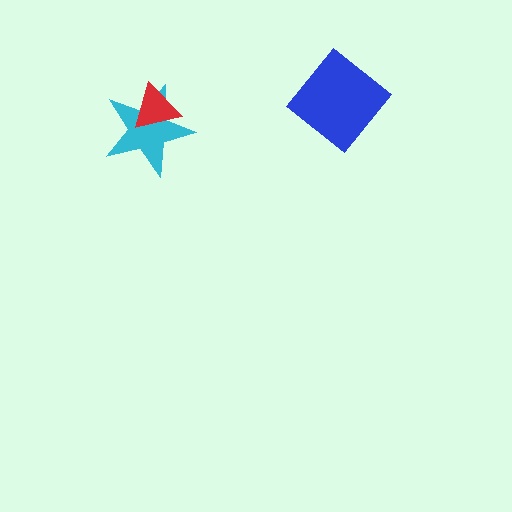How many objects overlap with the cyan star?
1 object overlaps with the cyan star.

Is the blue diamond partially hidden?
No, no other shape covers it.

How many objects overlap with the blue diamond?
0 objects overlap with the blue diamond.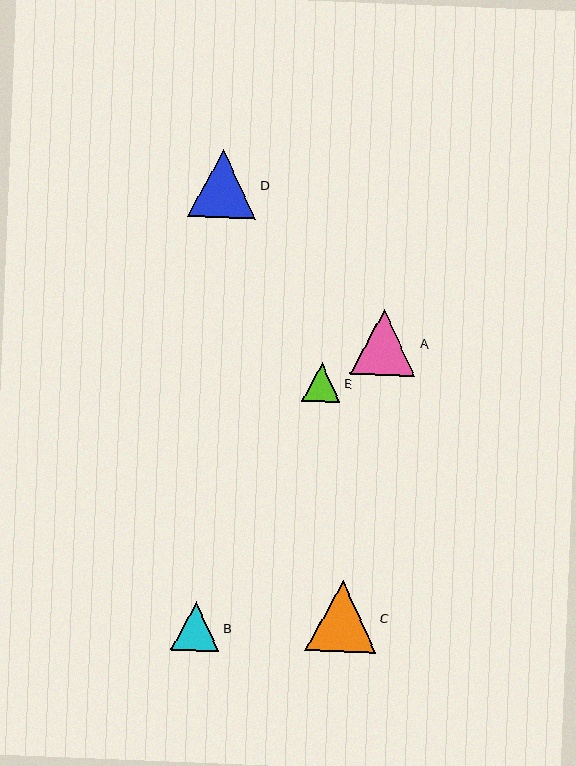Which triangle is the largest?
Triangle C is the largest with a size of approximately 70 pixels.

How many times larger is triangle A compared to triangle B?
Triangle A is approximately 1.4 times the size of triangle B.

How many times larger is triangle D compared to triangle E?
Triangle D is approximately 1.8 times the size of triangle E.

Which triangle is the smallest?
Triangle E is the smallest with a size of approximately 39 pixels.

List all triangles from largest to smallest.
From largest to smallest: C, D, A, B, E.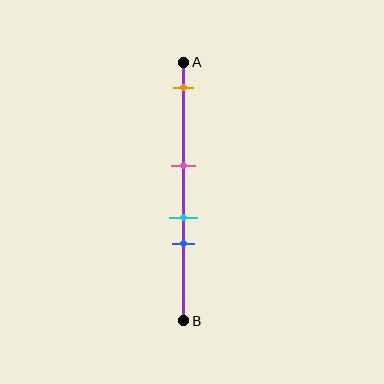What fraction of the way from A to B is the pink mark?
The pink mark is approximately 40% (0.4) of the way from A to B.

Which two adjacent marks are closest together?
The cyan and blue marks are the closest adjacent pair.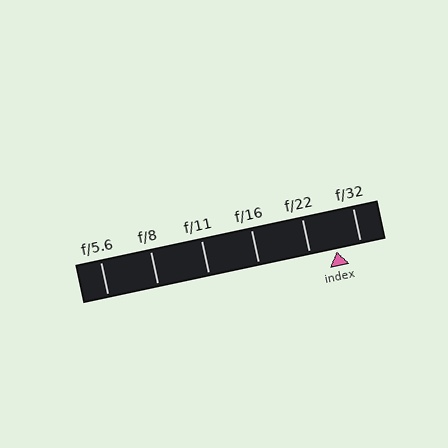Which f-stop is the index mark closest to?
The index mark is closest to f/32.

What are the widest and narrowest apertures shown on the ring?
The widest aperture shown is f/5.6 and the narrowest is f/32.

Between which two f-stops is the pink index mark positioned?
The index mark is between f/22 and f/32.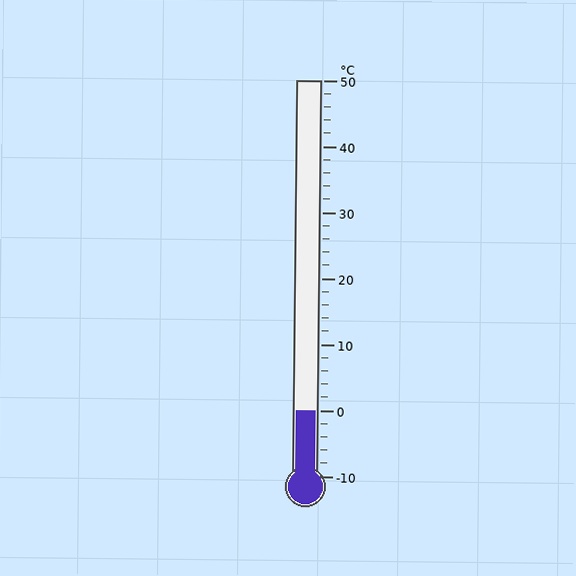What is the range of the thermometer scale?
The thermometer scale ranges from -10°C to 50°C.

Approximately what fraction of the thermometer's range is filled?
The thermometer is filled to approximately 15% of its range.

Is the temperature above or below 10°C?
The temperature is below 10°C.